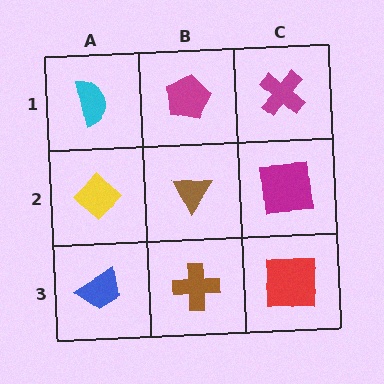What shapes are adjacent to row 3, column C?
A magenta square (row 2, column C), a brown cross (row 3, column B).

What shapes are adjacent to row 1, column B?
A brown triangle (row 2, column B), a cyan semicircle (row 1, column A), a magenta cross (row 1, column C).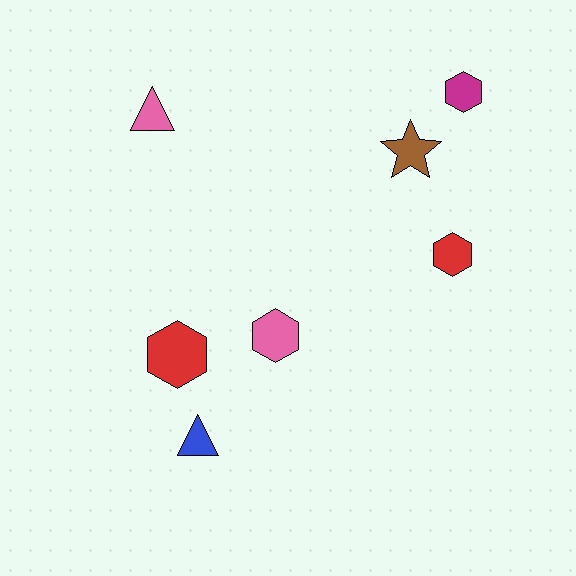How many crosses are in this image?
There are no crosses.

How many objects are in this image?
There are 7 objects.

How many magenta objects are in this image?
There is 1 magenta object.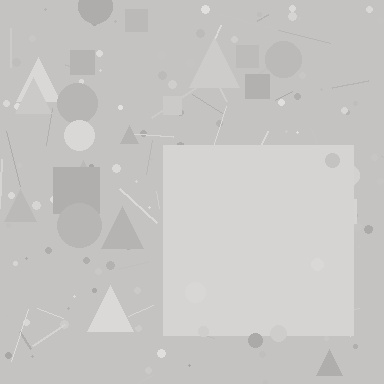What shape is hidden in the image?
A square is hidden in the image.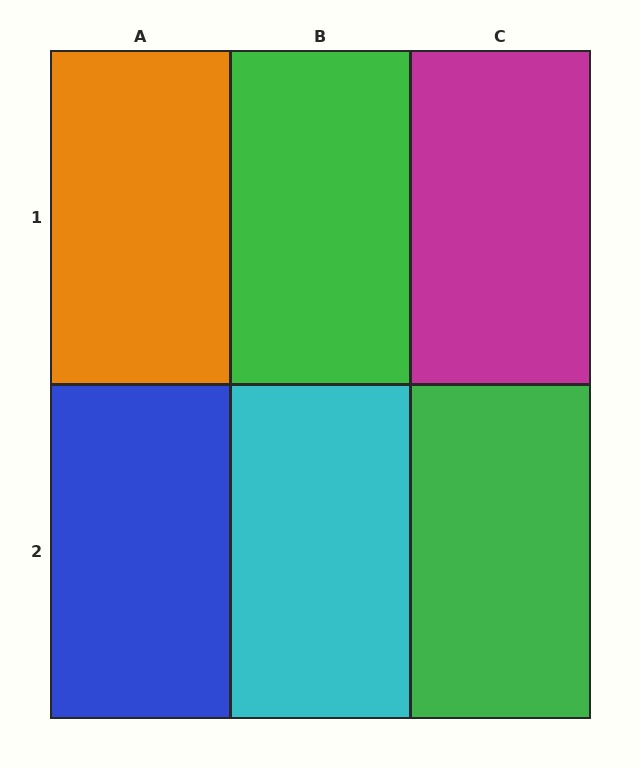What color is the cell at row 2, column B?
Cyan.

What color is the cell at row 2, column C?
Green.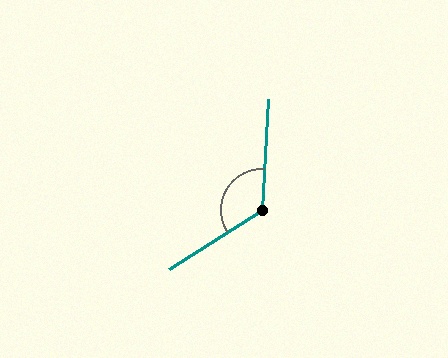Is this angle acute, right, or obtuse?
It is obtuse.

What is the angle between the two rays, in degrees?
Approximately 126 degrees.